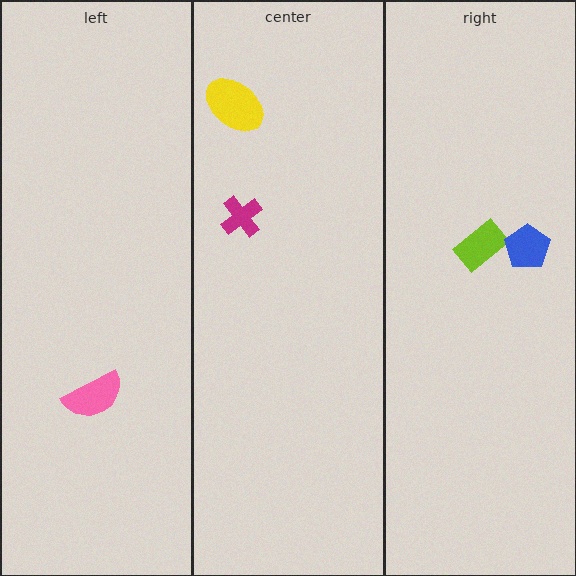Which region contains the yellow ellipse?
The center region.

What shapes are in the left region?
The pink semicircle.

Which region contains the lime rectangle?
The right region.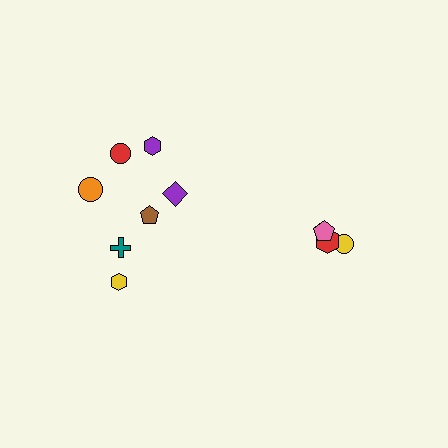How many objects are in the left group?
There are 7 objects.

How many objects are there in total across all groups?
There are 11 objects.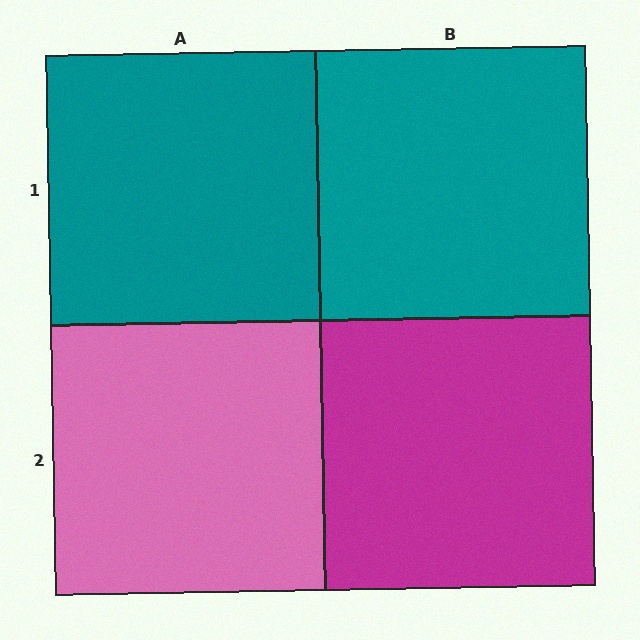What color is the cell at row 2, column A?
Pink.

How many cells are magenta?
1 cell is magenta.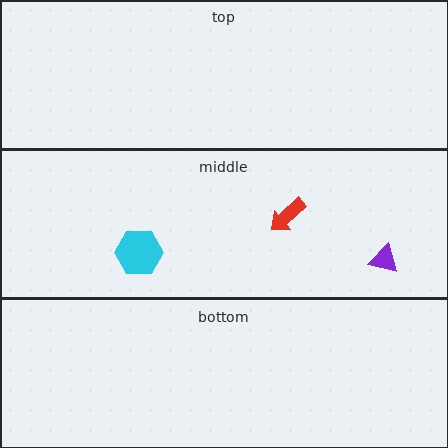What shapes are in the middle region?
The red arrow, the purple triangle, the cyan hexagon.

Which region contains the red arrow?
The middle region.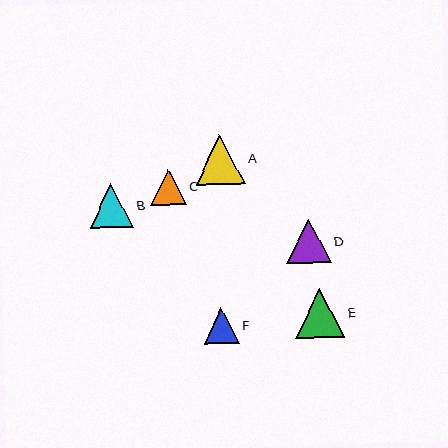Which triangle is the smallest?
Triangle F is the smallest with a size of approximately 35 pixels.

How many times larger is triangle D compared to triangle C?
Triangle D is approximately 1.2 times the size of triangle C.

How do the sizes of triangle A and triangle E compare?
Triangle A and triangle E are approximately the same size.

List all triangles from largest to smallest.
From largest to smallest: A, E, D, B, C, F.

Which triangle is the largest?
Triangle A is the largest with a size of approximately 50 pixels.